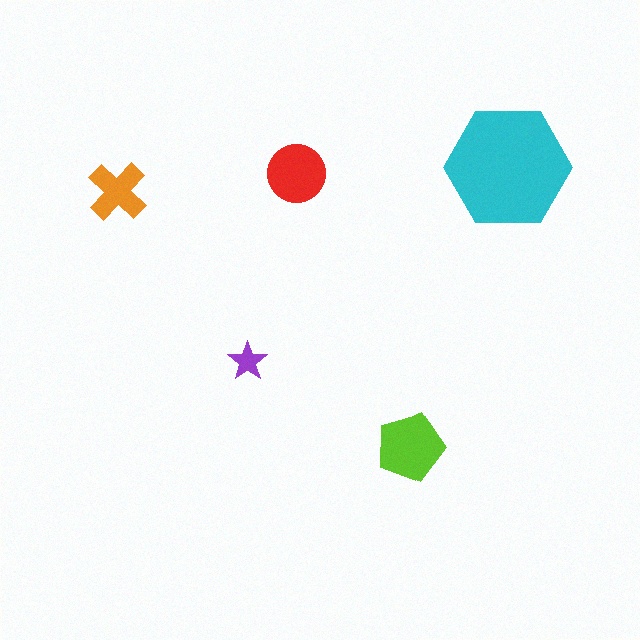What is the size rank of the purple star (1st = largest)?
5th.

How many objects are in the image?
There are 5 objects in the image.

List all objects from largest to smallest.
The cyan hexagon, the lime pentagon, the red circle, the orange cross, the purple star.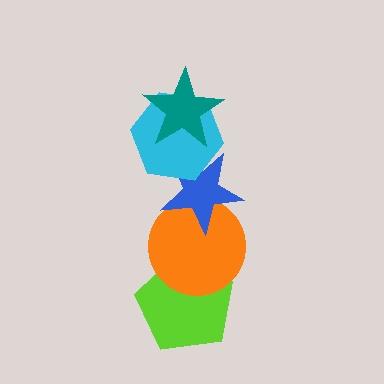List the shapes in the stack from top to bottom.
From top to bottom: the teal star, the cyan hexagon, the blue star, the orange circle, the lime pentagon.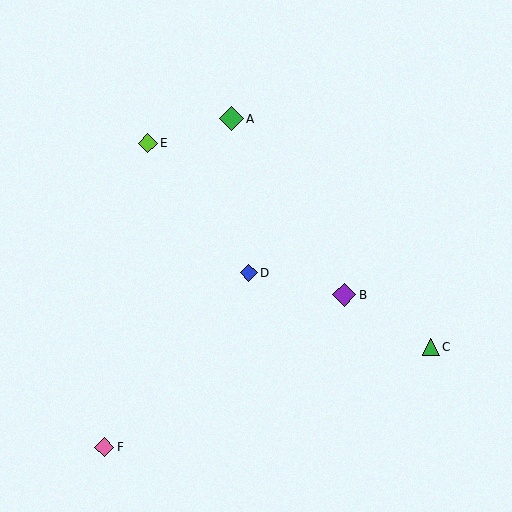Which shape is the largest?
The green diamond (labeled A) is the largest.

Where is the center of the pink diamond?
The center of the pink diamond is at (104, 447).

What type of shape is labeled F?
Shape F is a pink diamond.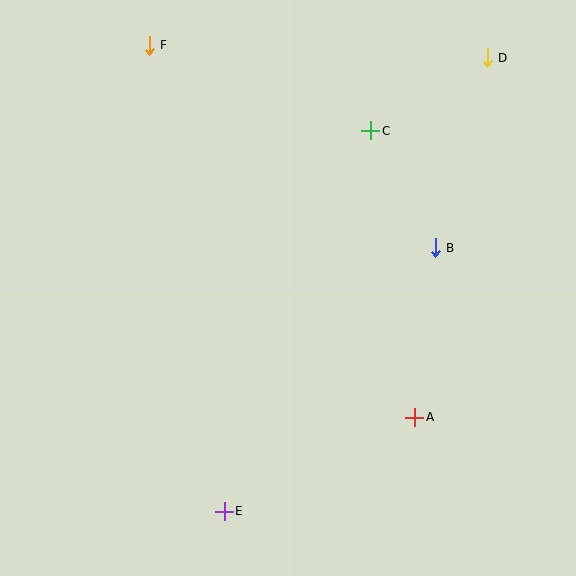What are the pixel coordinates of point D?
Point D is at (487, 58).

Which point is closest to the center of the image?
Point B at (435, 248) is closest to the center.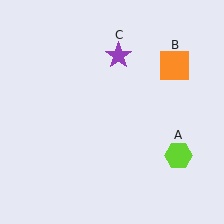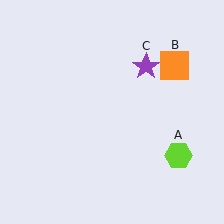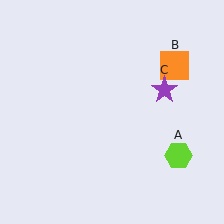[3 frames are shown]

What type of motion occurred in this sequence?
The purple star (object C) rotated clockwise around the center of the scene.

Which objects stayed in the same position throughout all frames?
Lime hexagon (object A) and orange square (object B) remained stationary.